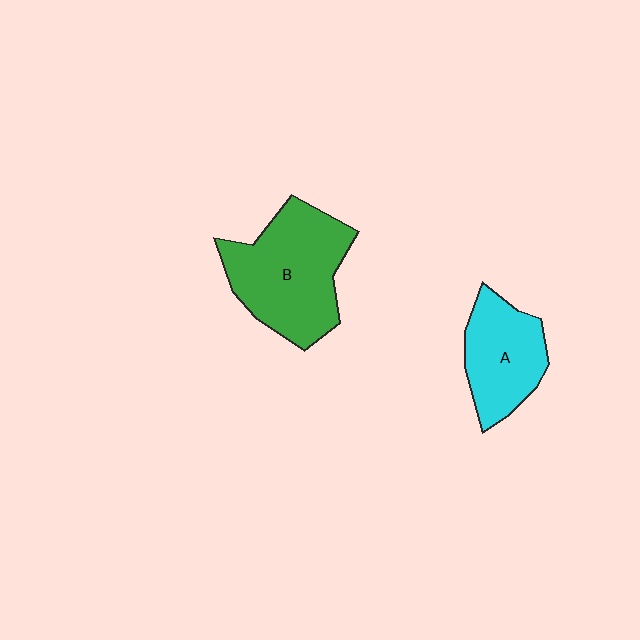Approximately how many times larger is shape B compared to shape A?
Approximately 1.5 times.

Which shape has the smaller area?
Shape A (cyan).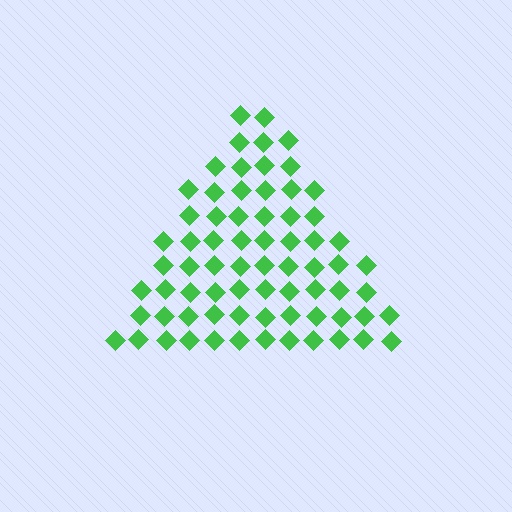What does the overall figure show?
The overall figure shows a triangle.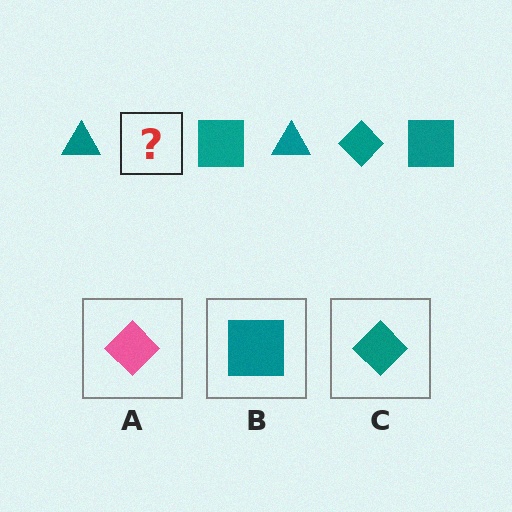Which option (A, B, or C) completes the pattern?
C.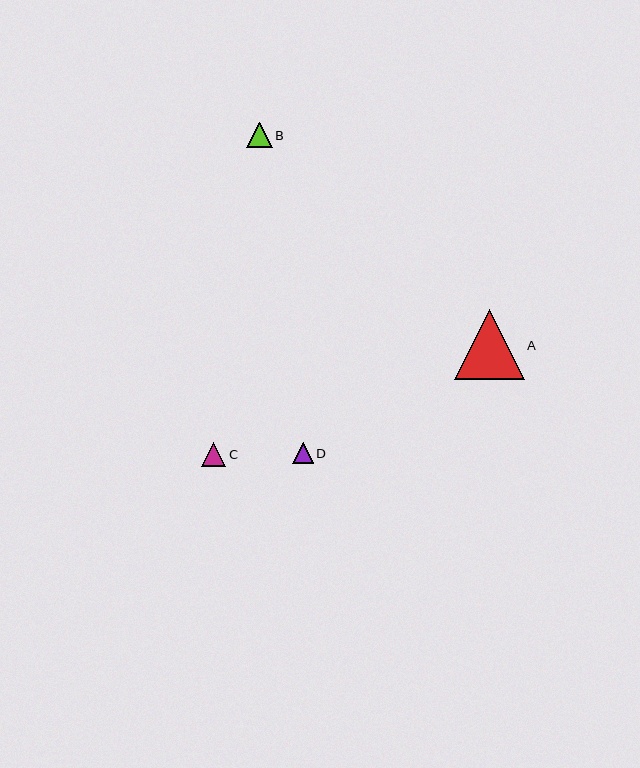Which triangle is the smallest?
Triangle D is the smallest with a size of approximately 21 pixels.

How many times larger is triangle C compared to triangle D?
Triangle C is approximately 1.2 times the size of triangle D.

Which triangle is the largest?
Triangle A is the largest with a size of approximately 70 pixels.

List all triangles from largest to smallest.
From largest to smallest: A, B, C, D.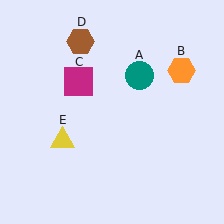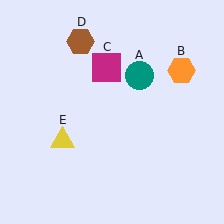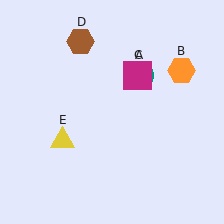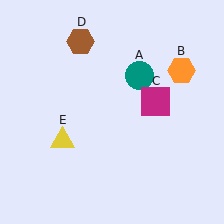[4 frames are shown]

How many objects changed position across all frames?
1 object changed position: magenta square (object C).